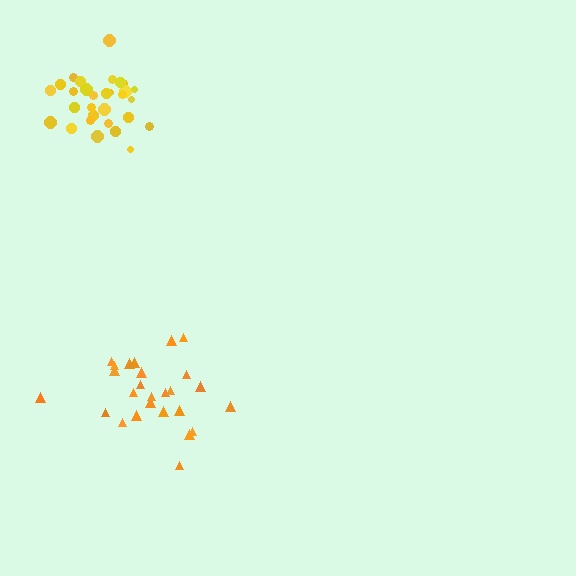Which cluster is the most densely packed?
Yellow.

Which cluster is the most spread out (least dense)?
Orange.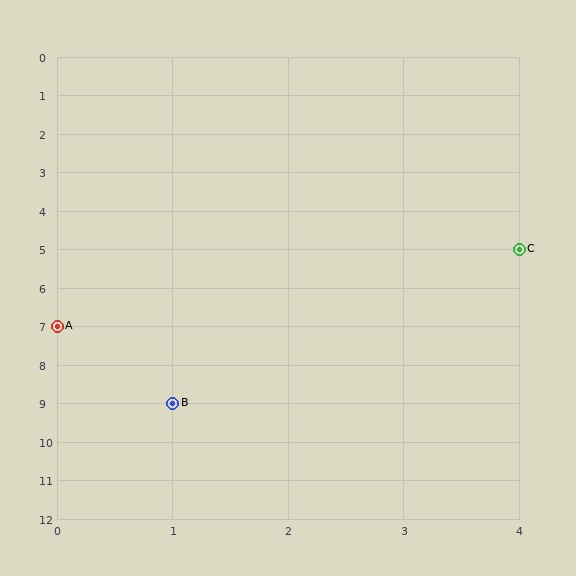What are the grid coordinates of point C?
Point C is at grid coordinates (4, 5).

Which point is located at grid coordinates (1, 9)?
Point B is at (1, 9).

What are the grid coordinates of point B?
Point B is at grid coordinates (1, 9).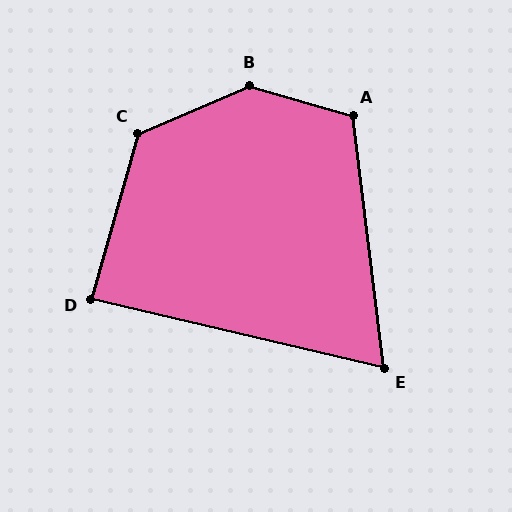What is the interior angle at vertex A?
Approximately 113 degrees (obtuse).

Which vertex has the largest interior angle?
B, at approximately 141 degrees.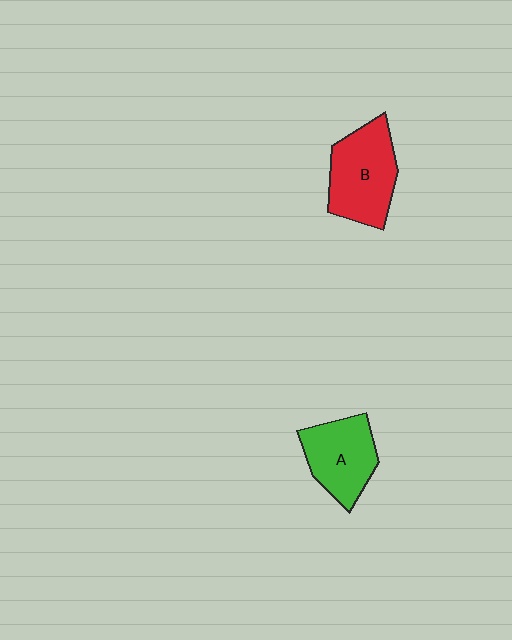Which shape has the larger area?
Shape B (red).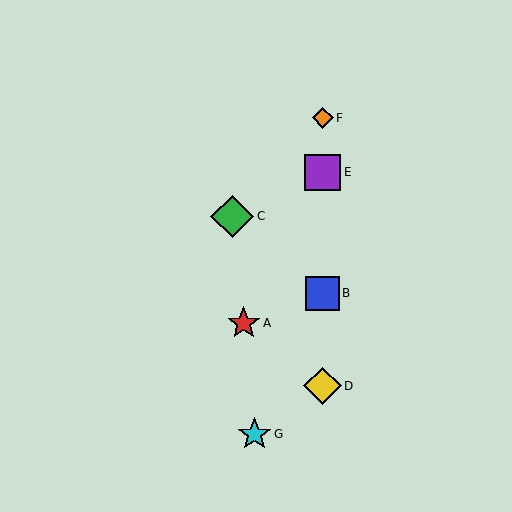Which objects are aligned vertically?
Objects B, D, E, F are aligned vertically.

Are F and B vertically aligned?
Yes, both are at x≈323.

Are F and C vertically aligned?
No, F is at x≈323 and C is at x≈232.